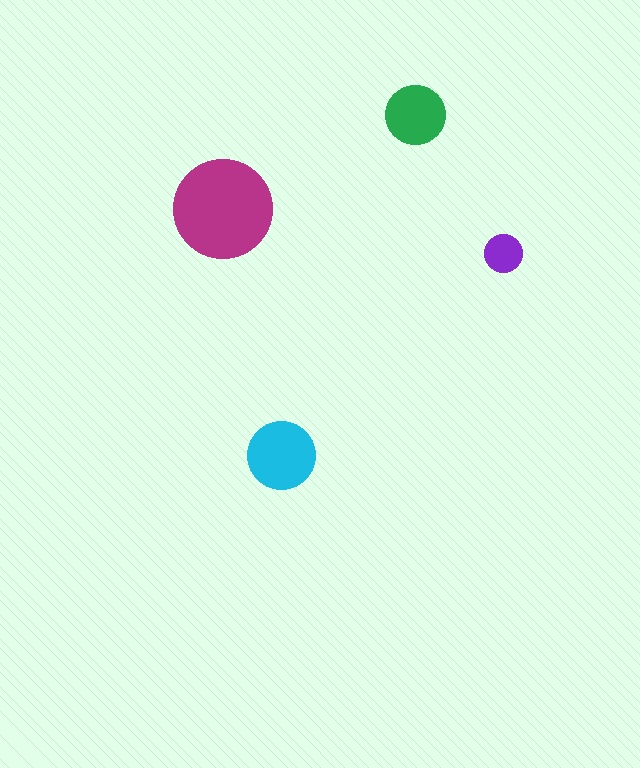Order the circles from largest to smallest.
the magenta one, the cyan one, the green one, the purple one.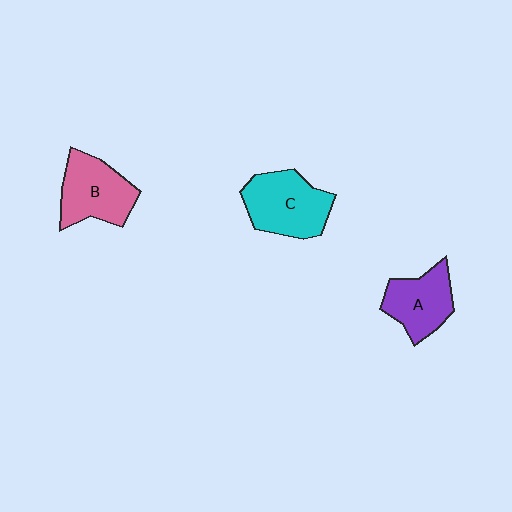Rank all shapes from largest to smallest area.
From largest to smallest: C (cyan), B (pink), A (purple).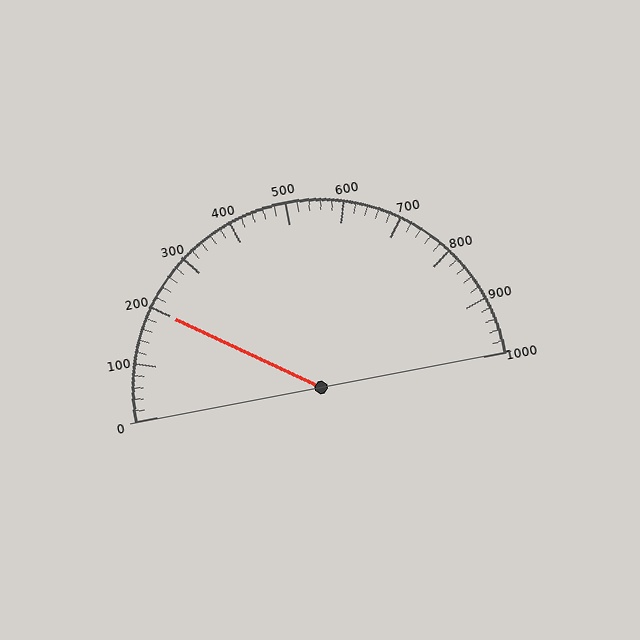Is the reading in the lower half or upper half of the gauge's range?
The reading is in the lower half of the range (0 to 1000).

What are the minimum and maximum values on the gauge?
The gauge ranges from 0 to 1000.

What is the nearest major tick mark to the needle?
The nearest major tick mark is 200.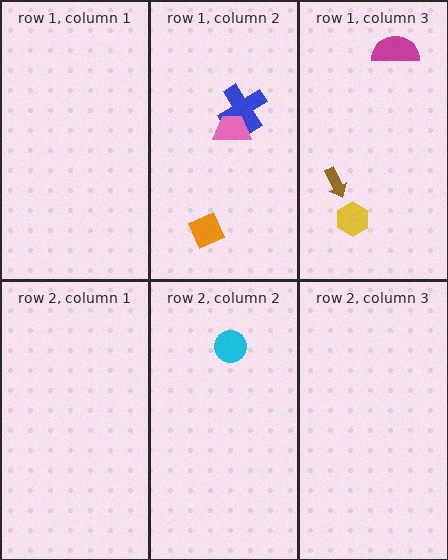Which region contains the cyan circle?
The row 2, column 2 region.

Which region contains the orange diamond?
The row 1, column 2 region.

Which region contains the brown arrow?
The row 1, column 3 region.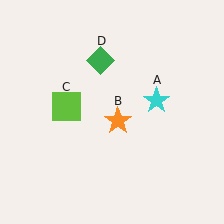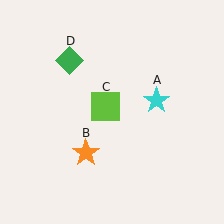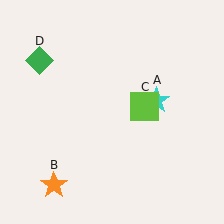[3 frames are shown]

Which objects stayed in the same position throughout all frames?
Cyan star (object A) remained stationary.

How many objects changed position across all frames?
3 objects changed position: orange star (object B), lime square (object C), green diamond (object D).